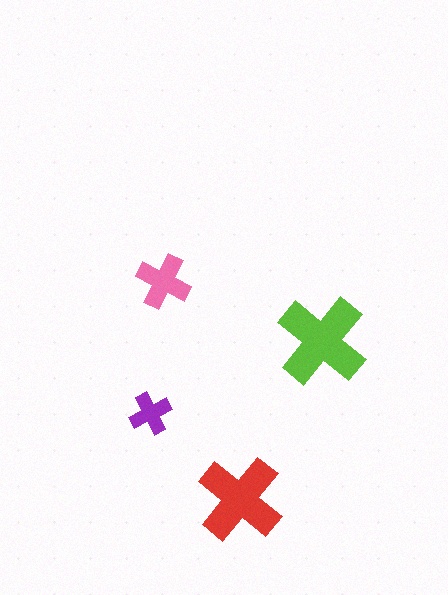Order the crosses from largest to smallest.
the lime one, the red one, the pink one, the purple one.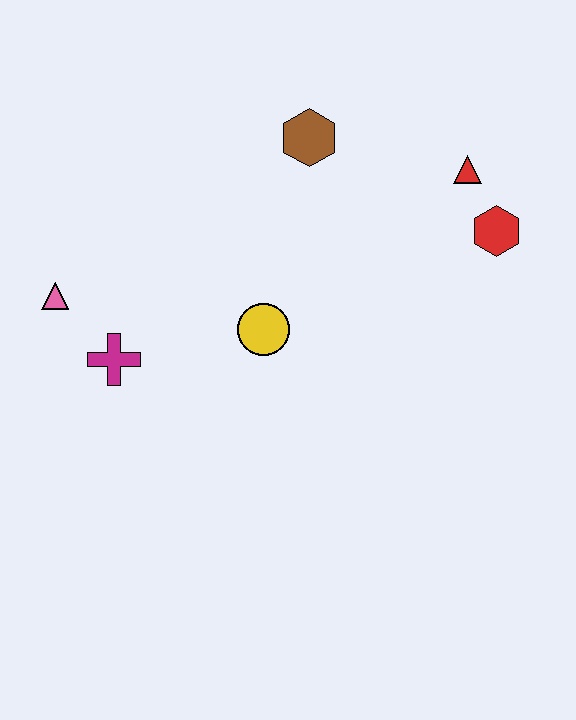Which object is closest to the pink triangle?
The magenta cross is closest to the pink triangle.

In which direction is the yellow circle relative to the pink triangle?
The yellow circle is to the right of the pink triangle.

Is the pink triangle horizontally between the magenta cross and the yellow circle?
No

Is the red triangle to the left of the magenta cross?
No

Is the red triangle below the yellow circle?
No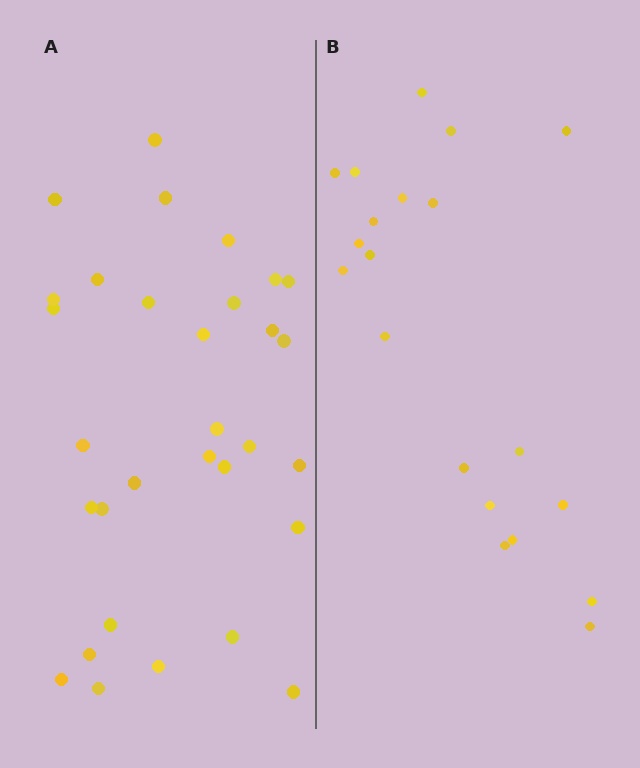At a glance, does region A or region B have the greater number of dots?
Region A (the left region) has more dots.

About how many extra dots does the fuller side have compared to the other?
Region A has roughly 12 or so more dots than region B.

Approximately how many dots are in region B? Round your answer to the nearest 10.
About 20 dots.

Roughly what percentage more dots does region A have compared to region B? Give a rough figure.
About 55% more.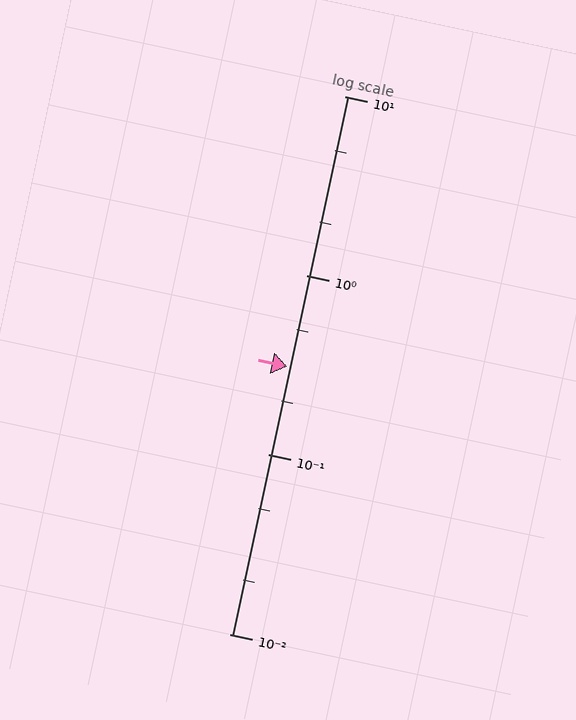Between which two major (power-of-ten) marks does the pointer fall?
The pointer is between 0.1 and 1.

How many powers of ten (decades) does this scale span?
The scale spans 3 decades, from 0.01 to 10.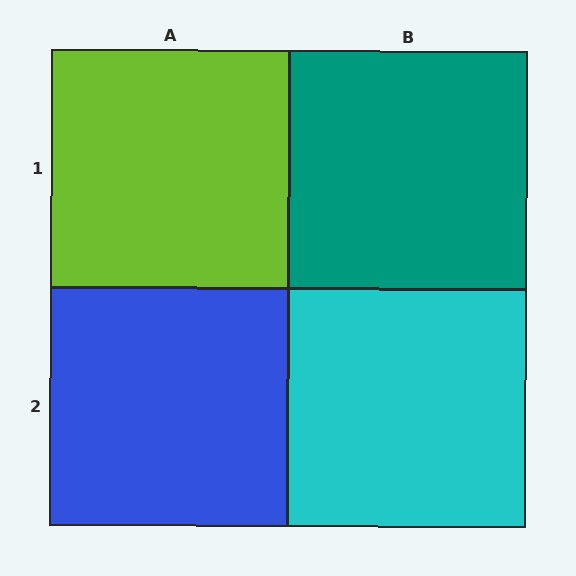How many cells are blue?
1 cell is blue.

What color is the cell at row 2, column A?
Blue.